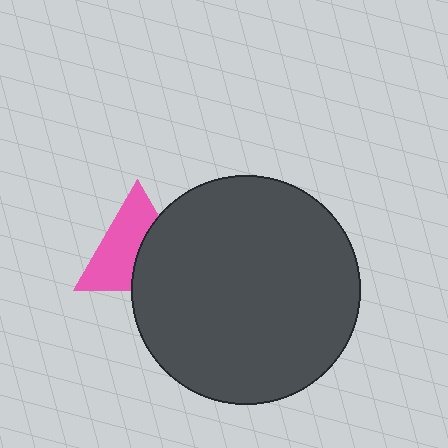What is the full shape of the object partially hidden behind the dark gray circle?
The partially hidden object is a pink triangle.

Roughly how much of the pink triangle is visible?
About half of it is visible (roughly 57%).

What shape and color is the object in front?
The object in front is a dark gray circle.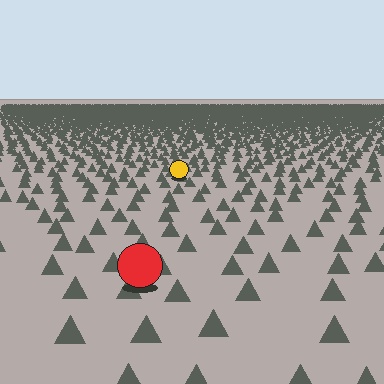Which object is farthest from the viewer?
The yellow circle is farthest from the viewer. It appears smaller and the ground texture around it is denser.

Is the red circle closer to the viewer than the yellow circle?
Yes. The red circle is closer — you can tell from the texture gradient: the ground texture is coarser near it.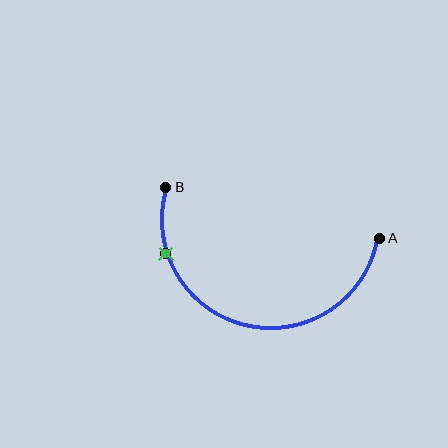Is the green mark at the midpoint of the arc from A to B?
No. The green mark lies on the arc but is closer to endpoint B. The arc midpoint would be at the point on the curve equidistant along the arc from both A and B.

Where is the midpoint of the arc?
The arc midpoint is the point on the curve farthest from the straight line joining A and B. It sits below that line.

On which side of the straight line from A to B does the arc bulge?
The arc bulges below the straight line connecting A and B.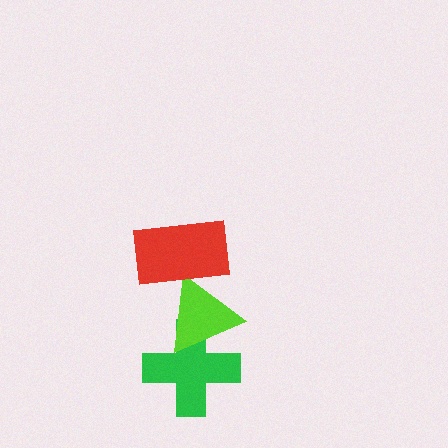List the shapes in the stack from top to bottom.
From top to bottom: the red rectangle, the lime triangle, the green cross.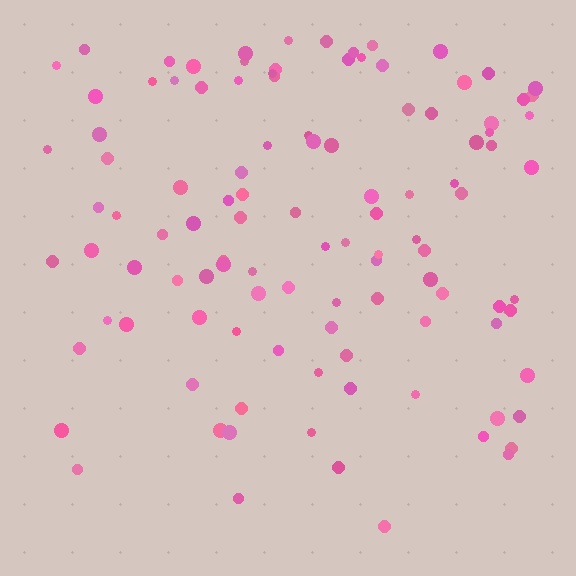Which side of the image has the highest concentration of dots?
The top.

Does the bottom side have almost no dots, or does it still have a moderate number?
Still a moderate number, just noticeably fewer than the top.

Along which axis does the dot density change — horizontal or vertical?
Vertical.